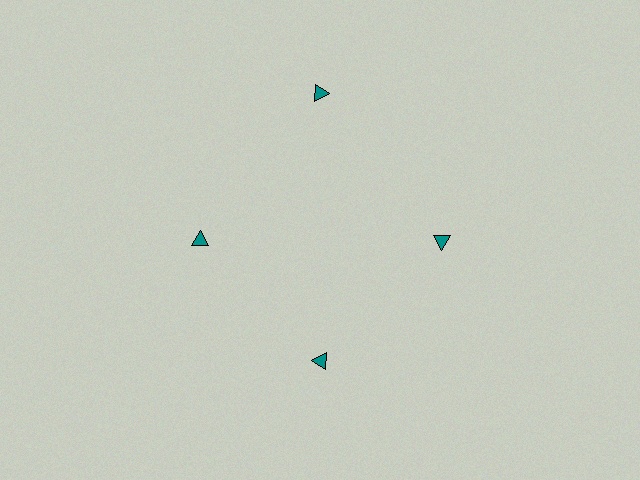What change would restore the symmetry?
The symmetry would be restored by moving it inward, back onto the ring so that all 4 triangles sit at equal angles and equal distance from the center.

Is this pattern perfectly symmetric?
No. The 4 teal triangles are arranged in a ring, but one element near the 12 o'clock position is pushed outward from the center, breaking the 4-fold rotational symmetry.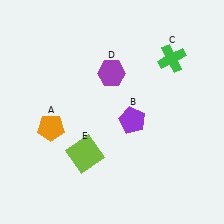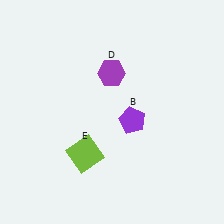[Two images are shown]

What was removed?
The green cross (C), the orange pentagon (A) were removed in Image 2.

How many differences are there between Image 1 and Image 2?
There are 2 differences between the two images.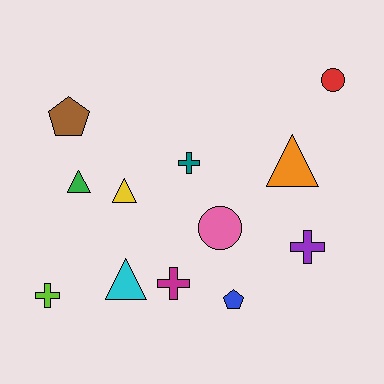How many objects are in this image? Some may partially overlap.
There are 12 objects.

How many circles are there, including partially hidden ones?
There are 2 circles.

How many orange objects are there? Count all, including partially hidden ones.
There is 1 orange object.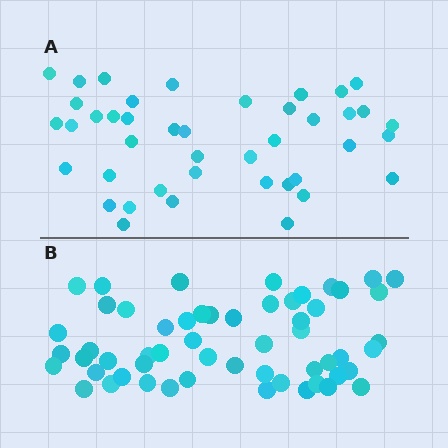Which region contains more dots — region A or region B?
Region B (the bottom region) has more dots.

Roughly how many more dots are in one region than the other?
Region B has approximately 15 more dots than region A.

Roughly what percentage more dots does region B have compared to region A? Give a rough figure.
About 35% more.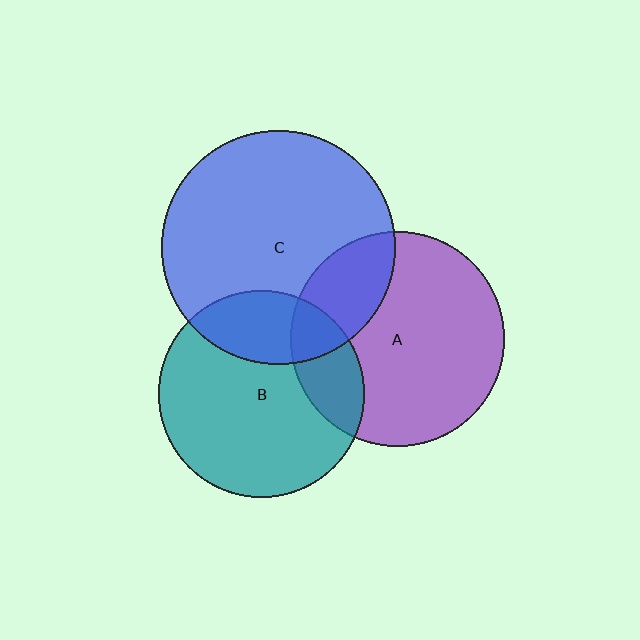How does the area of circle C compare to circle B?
Approximately 1.3 times.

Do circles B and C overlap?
Yes.